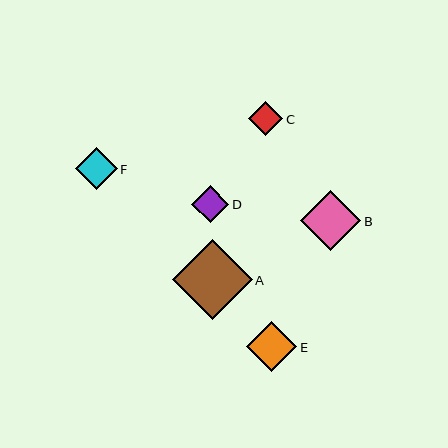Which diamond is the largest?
Diamond A is the largest with a size of approximately 80 pixels.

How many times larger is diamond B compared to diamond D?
Diamond B is approximately 1.6 times the size of diamond D.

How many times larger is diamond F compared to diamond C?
Diamond F is approximately 1.2 times the size of diamond C.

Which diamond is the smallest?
Diamond C is the smallest with a size of approximately 35 pixels.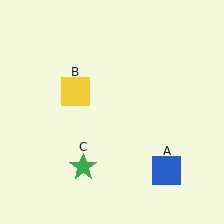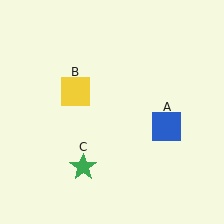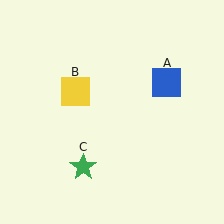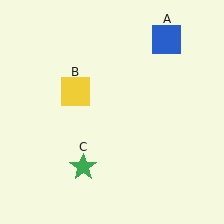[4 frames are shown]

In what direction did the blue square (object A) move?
The blue square (object A) moved up.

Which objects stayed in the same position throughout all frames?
Yellow square (object B) and green star (object C) remained stationary.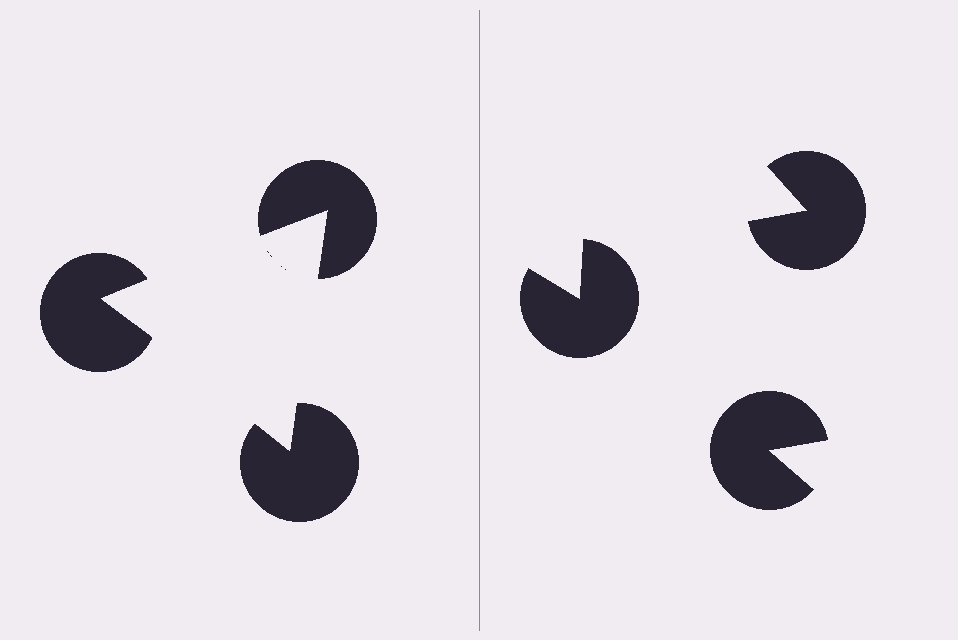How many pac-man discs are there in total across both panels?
6 — 3 on each side.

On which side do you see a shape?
An illusory triangle appears on the left side. On the right side the wedge cuts are rotated, so no coherent shape forms.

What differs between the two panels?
The pac-man discs are positioned identically on both sides; only the wedge orientations differ. On the left they align to a triangle; on the right they are misaligned.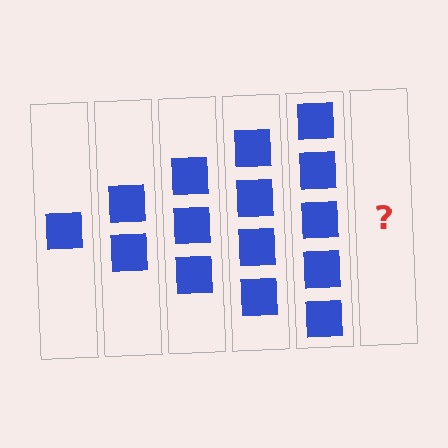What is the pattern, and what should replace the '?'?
The pattern is that each step adds one more square. The '?' should be 6 squares.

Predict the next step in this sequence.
The next step is 6 squares.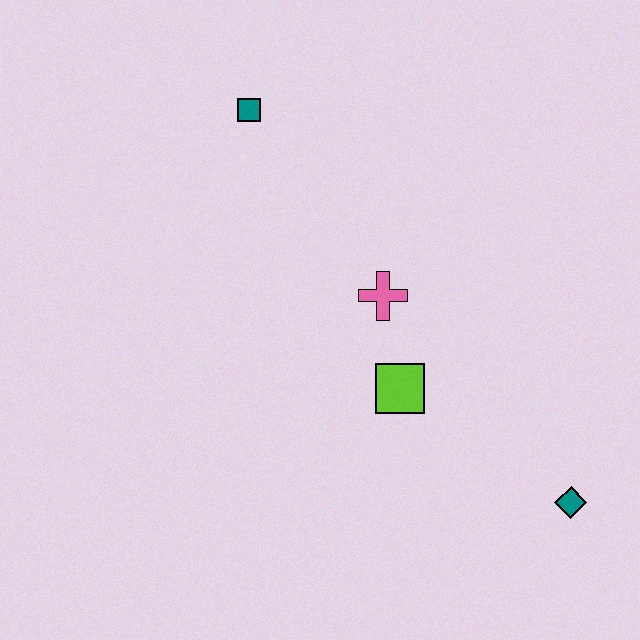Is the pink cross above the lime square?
Yes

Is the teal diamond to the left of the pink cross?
No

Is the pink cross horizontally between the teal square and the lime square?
Yes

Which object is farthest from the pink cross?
The teal diamond is farthest from the pink cross.